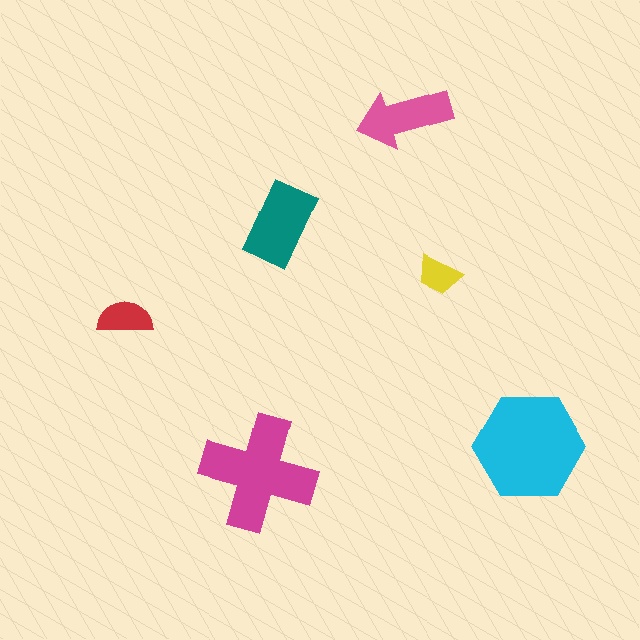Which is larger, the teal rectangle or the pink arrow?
The teal rectangle.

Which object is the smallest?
The yellow trapezoid.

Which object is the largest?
The cyan hexagon.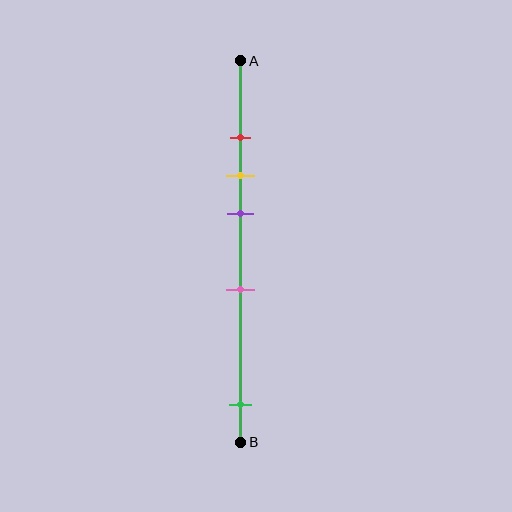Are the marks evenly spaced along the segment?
No, the marks are not evenly spaced.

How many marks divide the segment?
There are 5 marks dividing the segment.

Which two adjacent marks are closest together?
The red and yellow marks are the closest adjacent pair.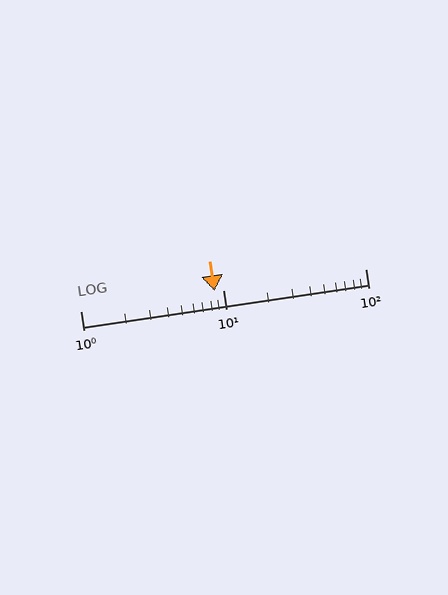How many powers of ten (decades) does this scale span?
The scale spans 2 decades, from 1 to 100.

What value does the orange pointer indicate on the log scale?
The pointer indicates approximately 8.7.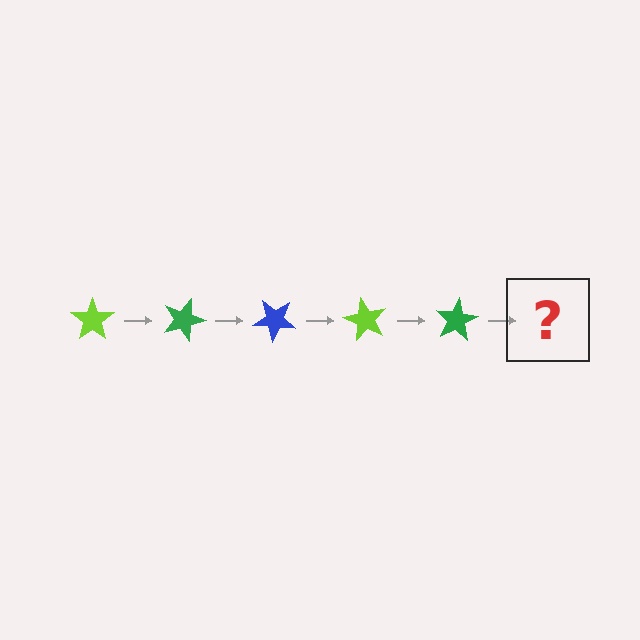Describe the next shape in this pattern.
It should be a blue star, rotated 100 degrees from the start.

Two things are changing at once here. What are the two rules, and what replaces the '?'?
The two rules are that it rotates 20 degrees each step and the color cycles through lime, green, and blue. The '?' should be a blue star, rotated 100 degrees from the start.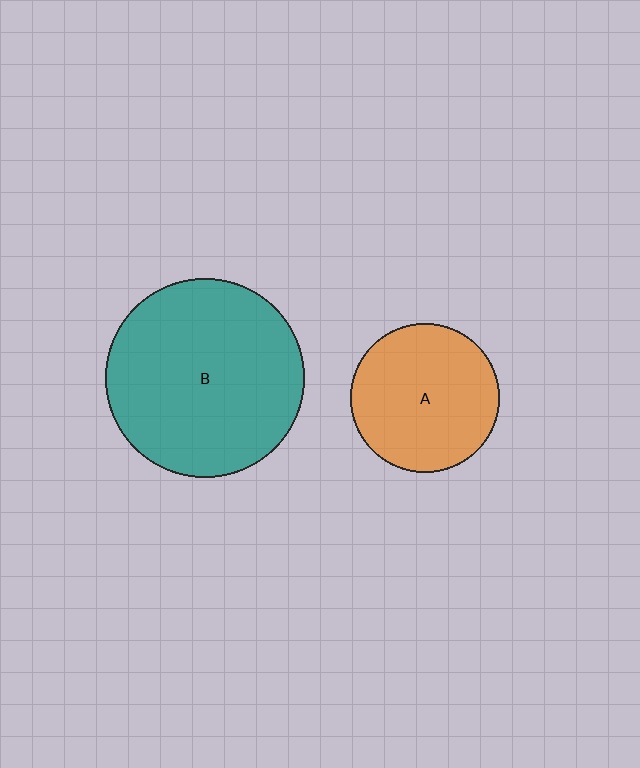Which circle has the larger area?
Circle B (teal).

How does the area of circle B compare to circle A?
Approximately 1.8 times.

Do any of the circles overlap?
No, none of the circles overlap.